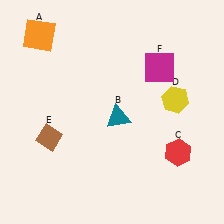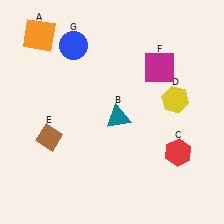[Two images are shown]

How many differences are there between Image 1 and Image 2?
There is 1 difference between the two images.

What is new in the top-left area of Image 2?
A blue circle (G) was added in the top-left area of Image 2.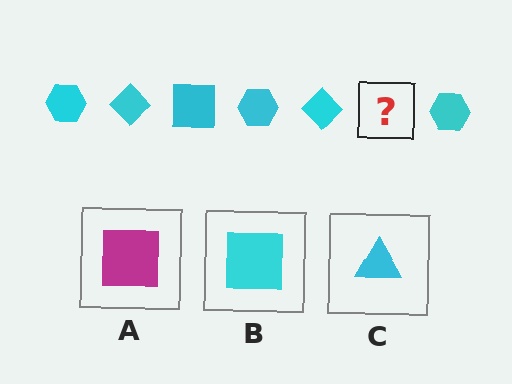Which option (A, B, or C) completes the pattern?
B.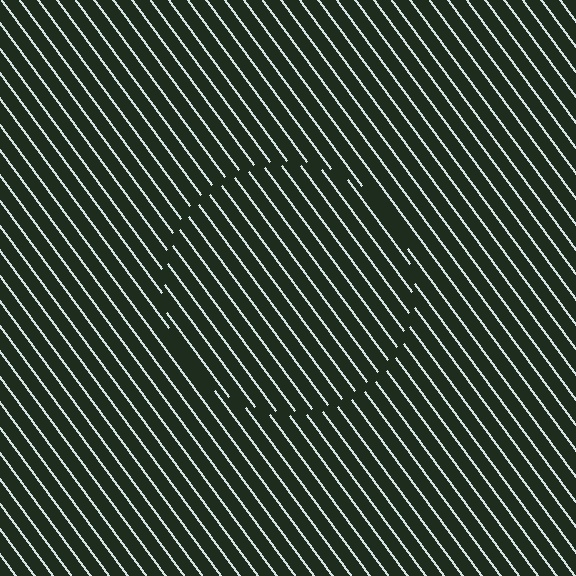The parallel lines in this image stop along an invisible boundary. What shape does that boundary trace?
An illusory circle. The interior of the shape contains the same grating, shifted by half a period — the contour is defined by the phase discontinuity where line-ends from the inner and outer gratings abut.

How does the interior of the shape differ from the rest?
The interior of the shape contains the same grating, shifted by half a period — the contour is defined by the phase discontinuity where line-ends from the inner and outer gratings abut.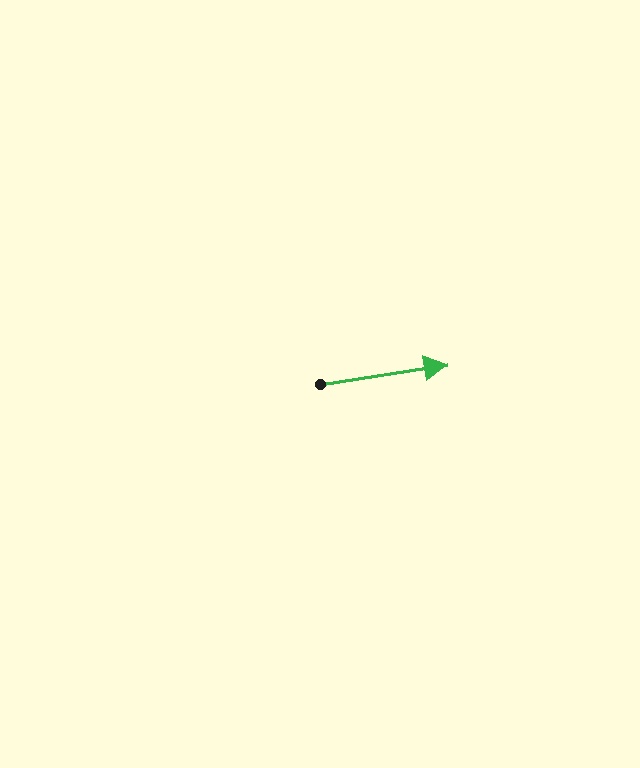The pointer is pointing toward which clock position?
Roughly 3 o'clock.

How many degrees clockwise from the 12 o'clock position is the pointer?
Approximately 81 degrees.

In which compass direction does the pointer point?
East.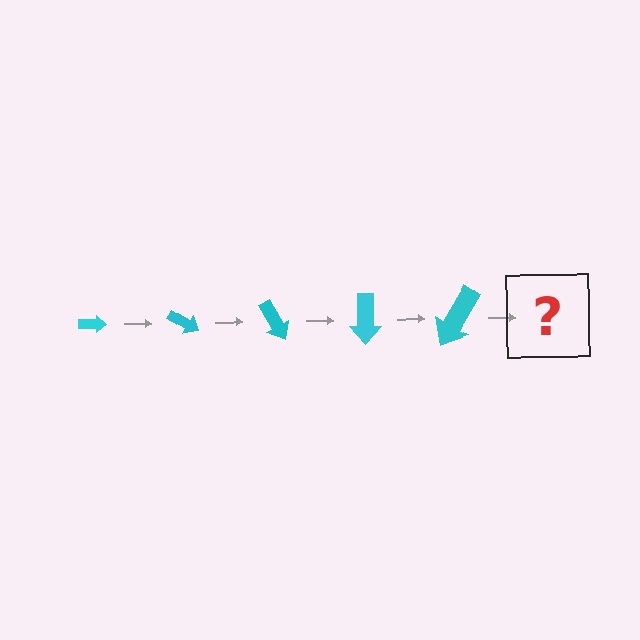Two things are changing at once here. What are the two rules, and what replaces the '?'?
The two rules are that the arrow grows larger each step and it rotates 30 degrees each step. The '?' should be an arrow, larger than the previous one and rotated 150 degrees from the start.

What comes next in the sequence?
The next element should be an arrow, larger than the previous one and rotated 150 degrees from the start.